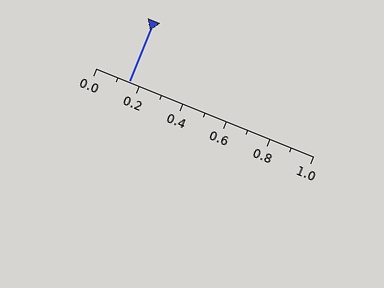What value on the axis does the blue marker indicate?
The marker indicates approximately 0.15.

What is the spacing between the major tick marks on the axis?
The major ticks are spaced 0.2 apart.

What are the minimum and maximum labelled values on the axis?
The axis runs from 0.0 to 1.0.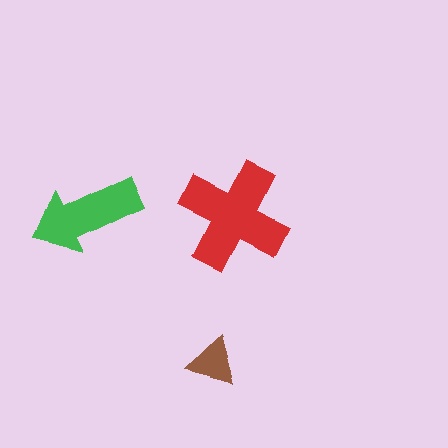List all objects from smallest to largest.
The brown triangle, the green arrow, the red cross.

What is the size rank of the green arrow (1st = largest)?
2nd.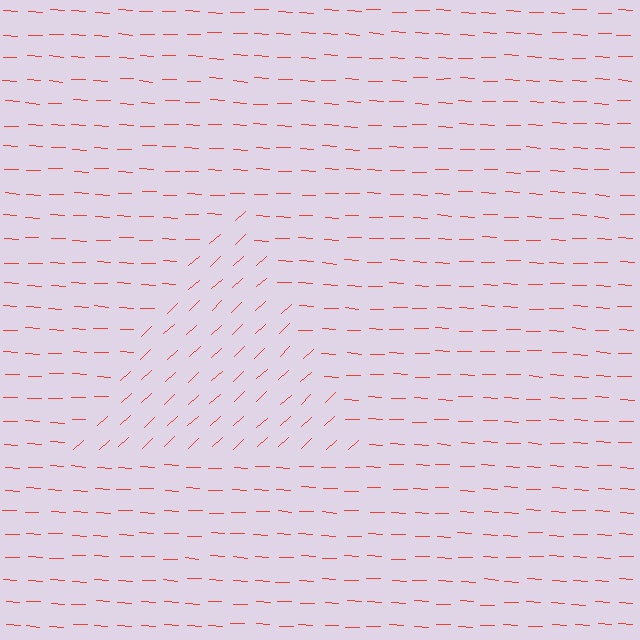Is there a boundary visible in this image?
Yes, there is a texture boundary formed by a change in line orientation.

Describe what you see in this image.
The image is filled with small red line segments. A triangle region in the image has lines oriented differently from the surrounding lines, creating a visible texture boundary.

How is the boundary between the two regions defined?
The boundary is defined purely by a change in line orientation (approximately 45 degrees difference). All lines are the same color and thickness.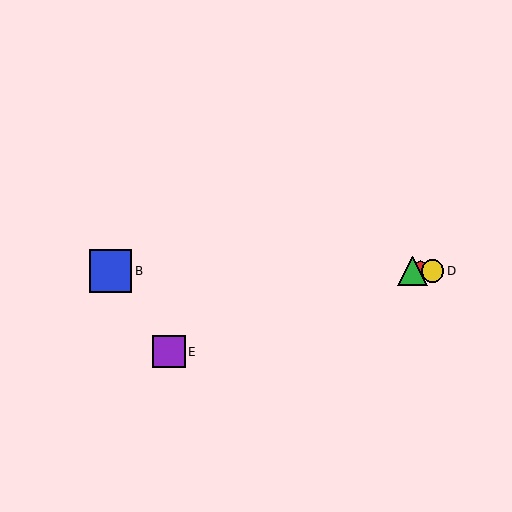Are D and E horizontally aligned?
No, D is at y≈271 and E is at y≈352.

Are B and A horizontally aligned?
Yes, both are at y≈271.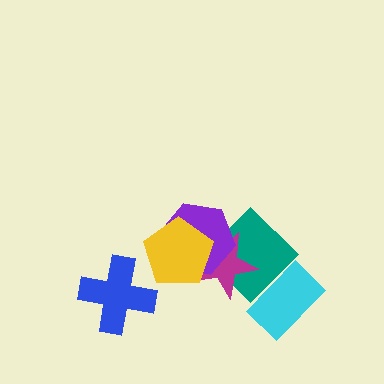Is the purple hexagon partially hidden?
Yes, it is partially covered by another shape.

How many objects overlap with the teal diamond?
4 objects overlap with the teal diamond.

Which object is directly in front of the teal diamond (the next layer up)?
The magenta star is directly in front of the teal diamond.